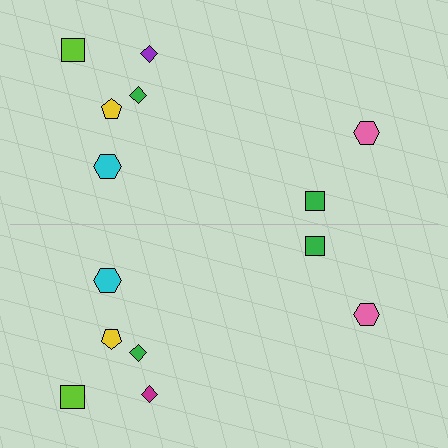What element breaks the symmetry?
The magenta diamond on the bottom side breaks the symmetry — its mirror counterpart is purple.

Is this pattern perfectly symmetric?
No, the pattern is not perfectly symmetric. The magenta diamond on the bottom side breaks the symmetry — its mirror counterpart is purple.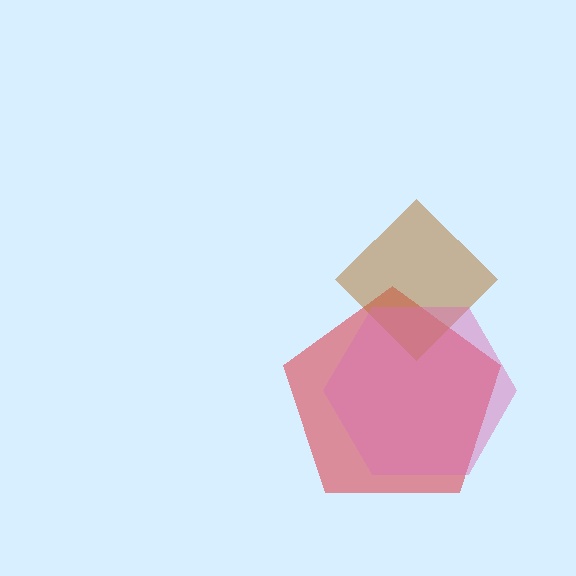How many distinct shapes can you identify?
There are 3 distinct shapes: a red pentagon, a brown diamond, a pink hexagon.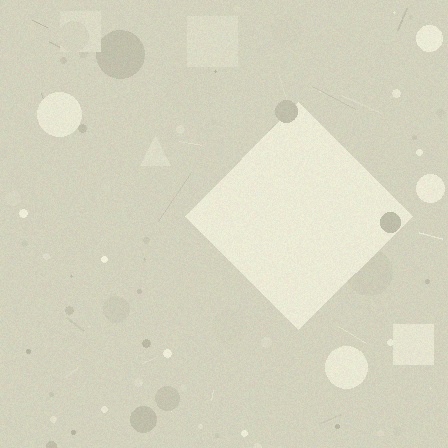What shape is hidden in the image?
A diamond is hidden in the image.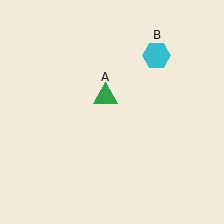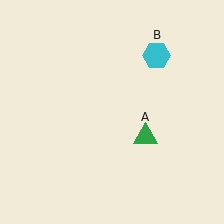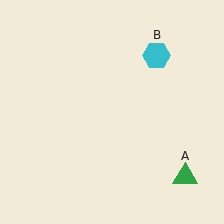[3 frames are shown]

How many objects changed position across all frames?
1 object changed position: green triangle (object A).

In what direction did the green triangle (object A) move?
The green triangle (object A) moved down and to the right.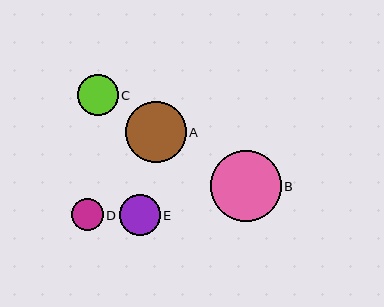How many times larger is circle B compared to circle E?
Circle B is approximately 1.7 times the size of circle E.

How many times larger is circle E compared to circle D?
Circle E is approximately 1.3 times the size of circle D.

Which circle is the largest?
Circle B is the largest with a size of approximately 71 pixels.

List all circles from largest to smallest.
From largest to smallest: B, A, C, E, D.